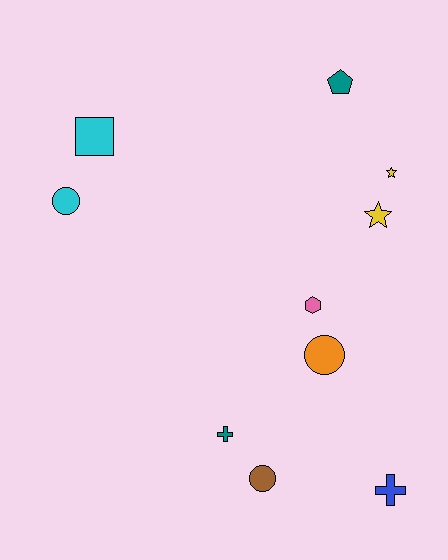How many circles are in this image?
There are 3 circles.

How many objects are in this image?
There are 10 objects.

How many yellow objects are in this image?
There are 2 yellow objects.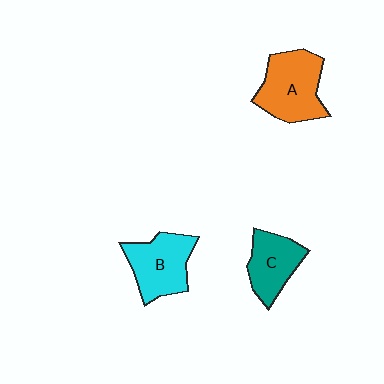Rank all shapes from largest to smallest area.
From largest to smallest: A (orange), B (cyan), C (teal).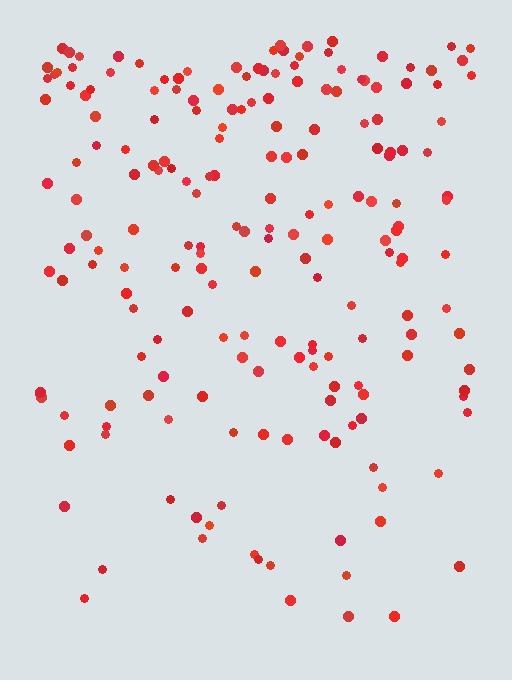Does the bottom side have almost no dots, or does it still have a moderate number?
Still a moderate number, just noticeably fewer than the top.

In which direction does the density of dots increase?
From bottom to top, with the top side densest.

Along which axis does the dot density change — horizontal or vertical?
Vertical.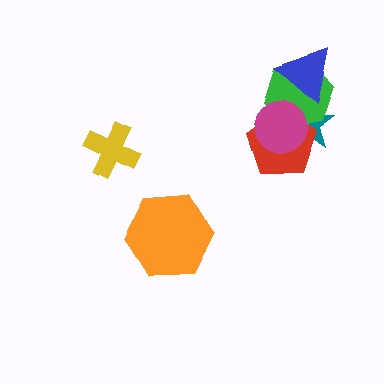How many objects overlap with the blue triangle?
2 objects overlap with the blue triangle.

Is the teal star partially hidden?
Yes, it is partially covered by another shape.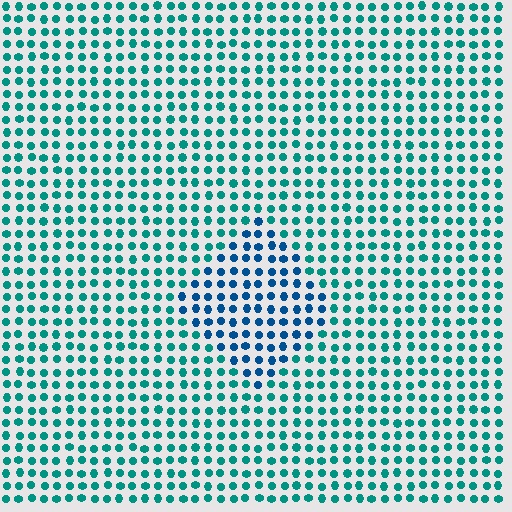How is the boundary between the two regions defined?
The boundary is defined purely by a slight shift in hue (about 35 degrees). Spacing, size, and orientation are identical on both sides.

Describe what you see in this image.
The image is filled with small teal elements in a uniform arrangement. A diamond-shaped region is visible where the elements are tinted to a slightly different hue, forming a subtle color boundary.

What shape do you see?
I see a diamond.